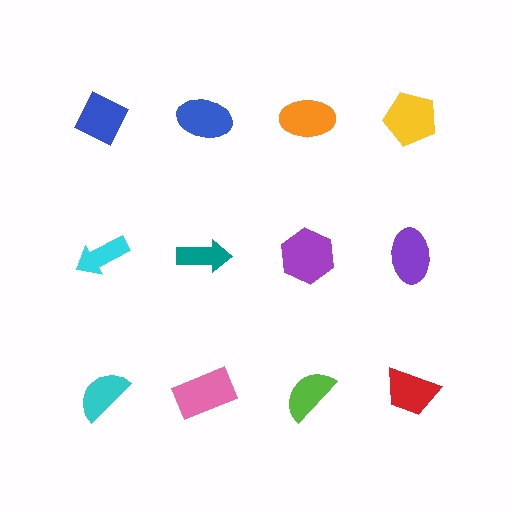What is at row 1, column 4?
A yellow pentagon.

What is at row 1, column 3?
An orange ellipse.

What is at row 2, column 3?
A purple hexagon.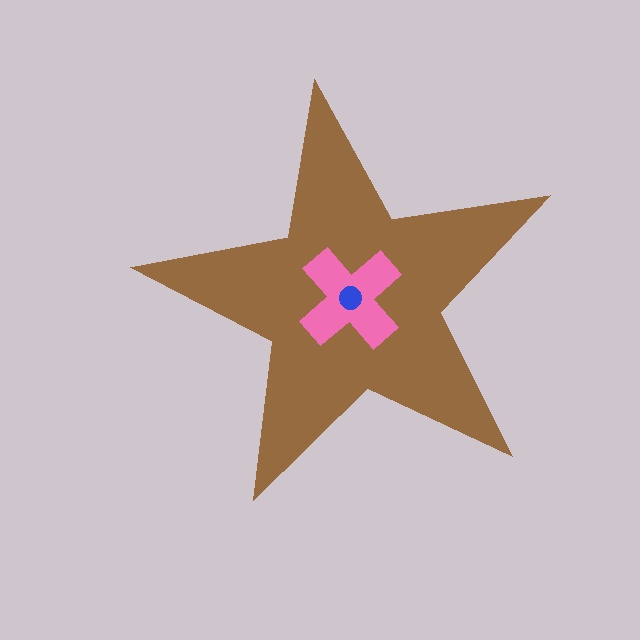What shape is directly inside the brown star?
The pink cross.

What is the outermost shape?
The brown star.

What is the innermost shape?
The blue circle.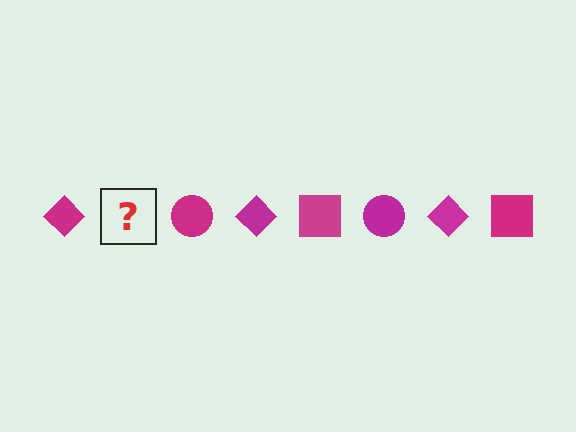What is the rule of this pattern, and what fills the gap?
The rule is that the pattern cycles through diamond, square, circle shapes in magenta. The gap should be filled with a magenta square.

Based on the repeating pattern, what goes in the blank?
The blank should be a magenta square.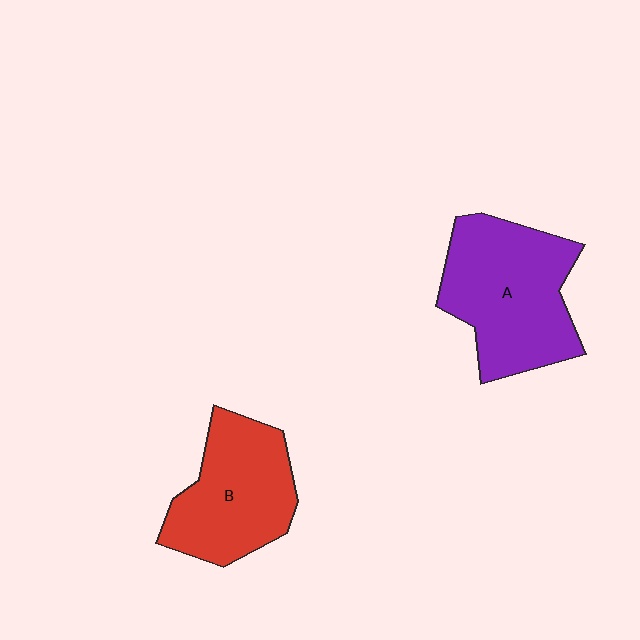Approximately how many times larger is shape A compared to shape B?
Approximately 1.2 times.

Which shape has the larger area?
Shape A (purple).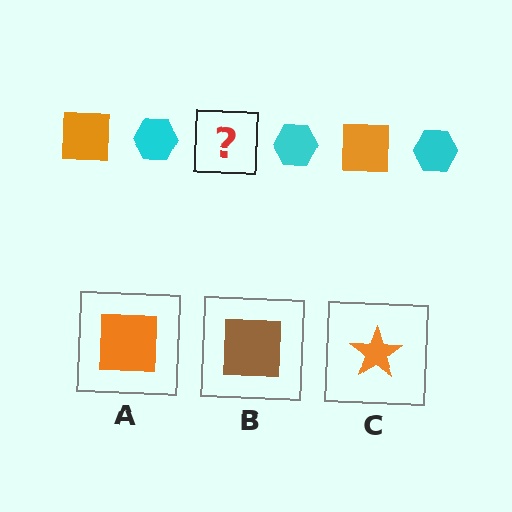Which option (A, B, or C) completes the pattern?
A.